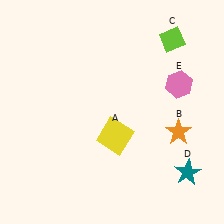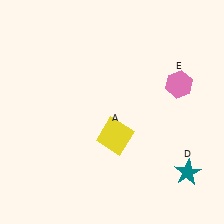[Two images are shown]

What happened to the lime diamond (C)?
The lime diamond (C) was removed in Image 2. It was in the top-right area of Image 1.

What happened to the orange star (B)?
The orange star (B) was removed in Image 2. It was in the bottom-right area of Image 1.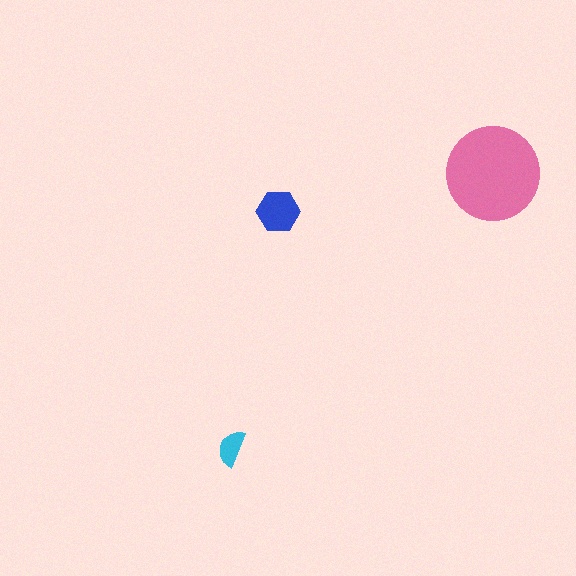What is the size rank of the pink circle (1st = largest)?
1st.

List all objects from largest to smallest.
The pink circle, the blue hexagon, the cyan semicircle.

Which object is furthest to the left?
The cyan semicircle is leftmost.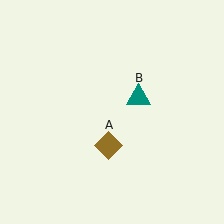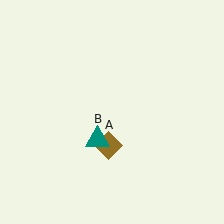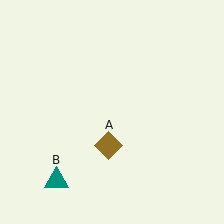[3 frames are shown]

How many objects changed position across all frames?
1 object changed position: teal triangle (object B).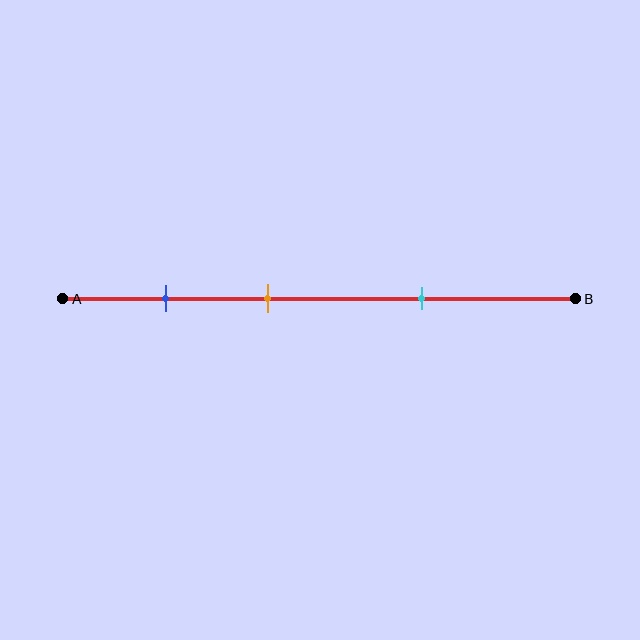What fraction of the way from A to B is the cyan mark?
The cyan mark is approximately 70% (0.7) of the way from A to B.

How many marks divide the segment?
There are 3 marks dividing the segment.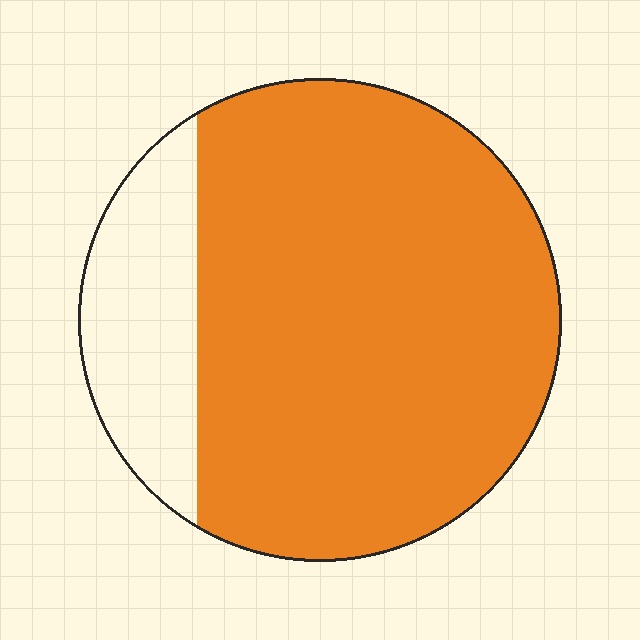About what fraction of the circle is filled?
About four fifths (4/5).